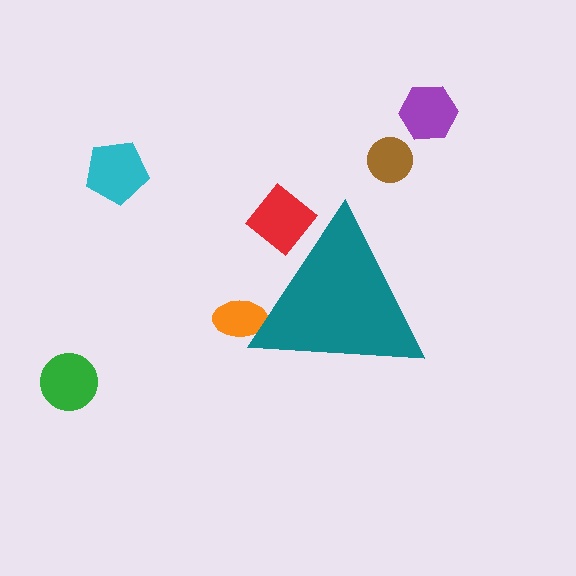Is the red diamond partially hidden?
Yes, the red diamond is partially hidden behind the teal triangle.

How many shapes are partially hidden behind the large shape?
2 shapes are partially hidden.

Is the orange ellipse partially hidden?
Yes, the orange ellipse is partially hidden behind the teal triangle.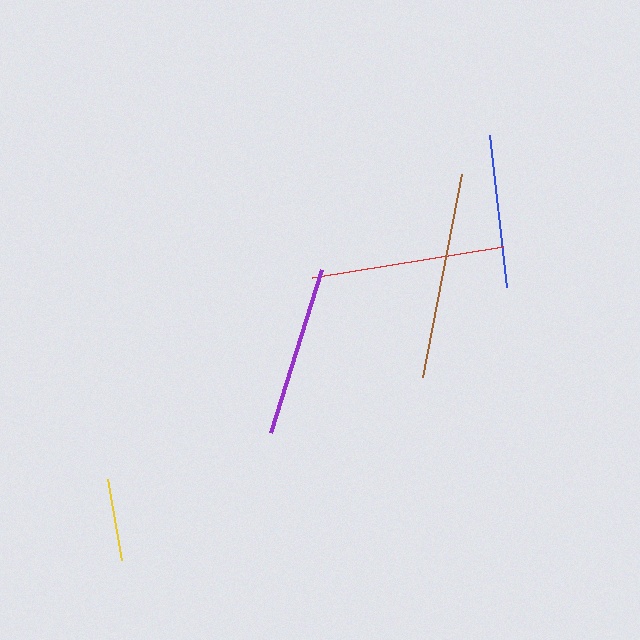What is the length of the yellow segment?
The yellow segment is approximately 83 pixels long.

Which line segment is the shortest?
The yellow line is the shortest at approximately 83 pixels.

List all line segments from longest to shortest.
From longest to shortest: brown, red, purple, blue, yellow.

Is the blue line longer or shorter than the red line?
The red line is longer than the blue line.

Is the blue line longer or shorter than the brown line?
The brown line is longer than the blue line.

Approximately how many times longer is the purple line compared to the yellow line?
The purple line is approximately 2.1 times the length of the yellow line.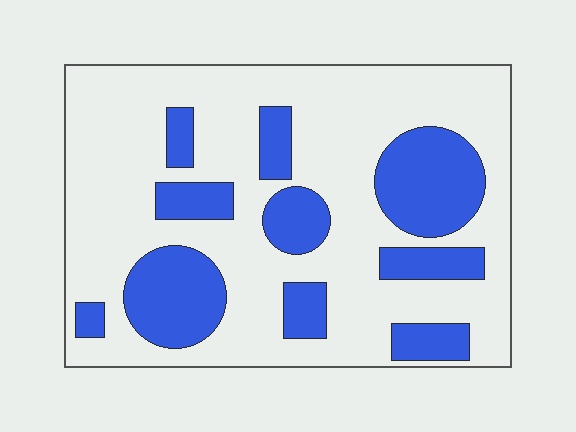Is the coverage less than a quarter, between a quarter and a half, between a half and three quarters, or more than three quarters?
Between a quarter and a half.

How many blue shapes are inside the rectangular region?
10.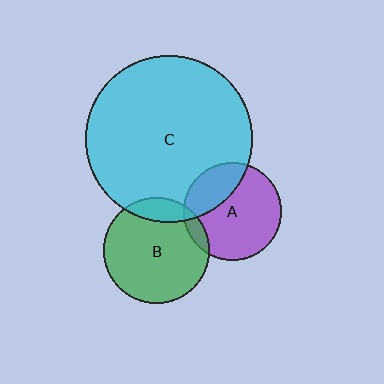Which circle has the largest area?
Circle C (cyan).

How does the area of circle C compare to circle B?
Approximately 2.5 times.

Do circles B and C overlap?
Yes.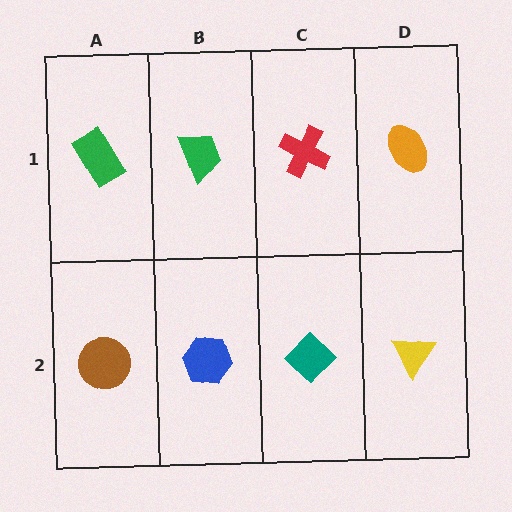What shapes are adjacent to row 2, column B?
A green trapezoid (row 1, column B), a brown circle (row 2, column A), a teal diamond (row 2, column C).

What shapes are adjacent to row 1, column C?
A teal diamond (row 2, column C), a green trapezoid (row 1, column B), an orange ellipse (row 1, column D).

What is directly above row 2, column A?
A green rectangle.